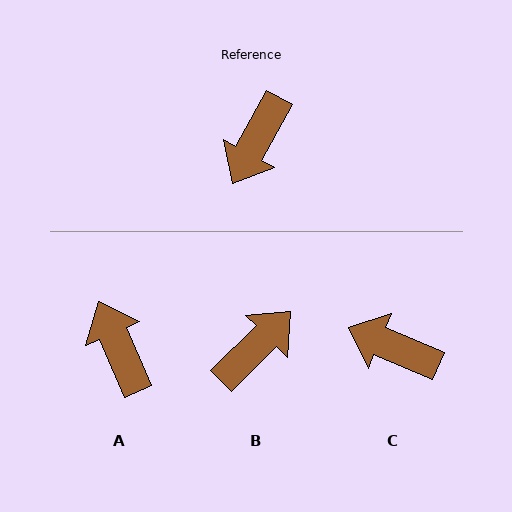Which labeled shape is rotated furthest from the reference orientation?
B, about 163 degrees away.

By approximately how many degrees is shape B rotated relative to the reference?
Approximately 163 degrees counter-clockwise.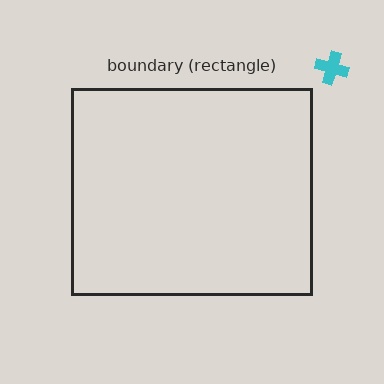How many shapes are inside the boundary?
0 inside, 1 outside.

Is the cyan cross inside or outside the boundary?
Outside.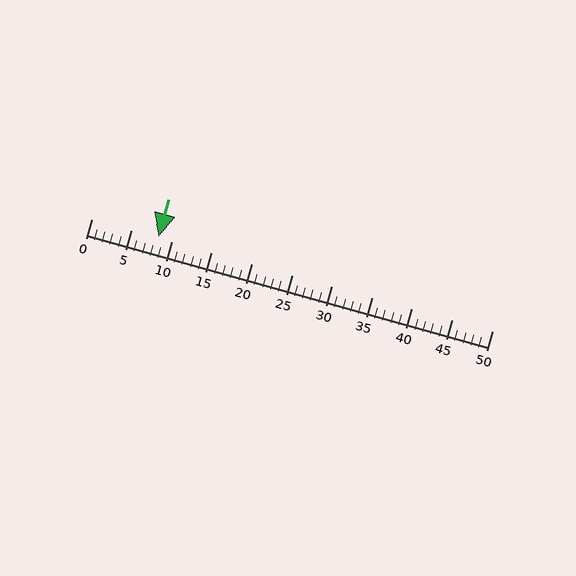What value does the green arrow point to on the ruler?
The green arrow points to approximately 8.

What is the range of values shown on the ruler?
The ruler shows values from 0 to 50.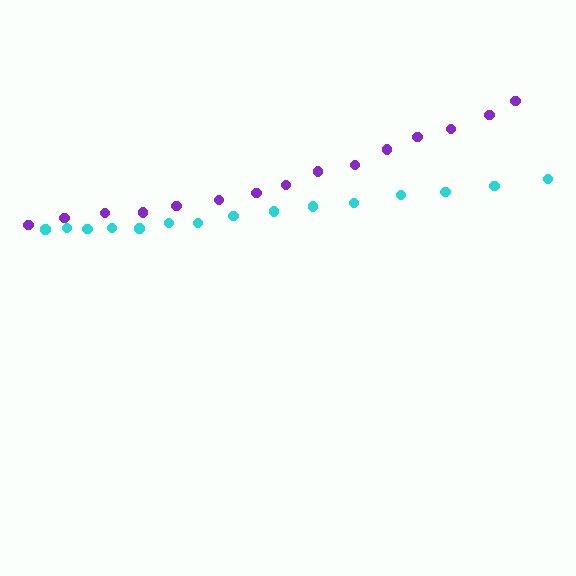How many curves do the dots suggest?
There are 2 distinct paths.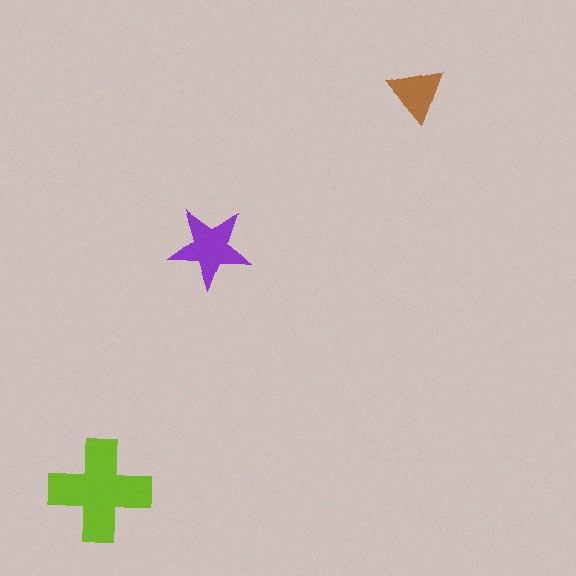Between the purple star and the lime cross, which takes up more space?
The lime cross.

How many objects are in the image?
There are 3 objects in the image.